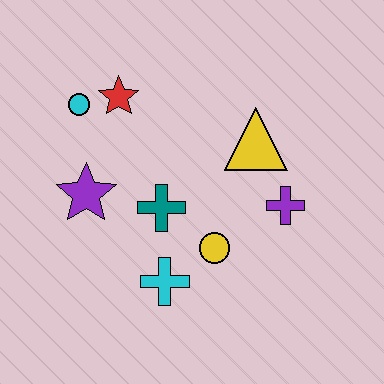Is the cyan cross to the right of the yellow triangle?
No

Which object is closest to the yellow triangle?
The purple cross is closest to the yellow triangle.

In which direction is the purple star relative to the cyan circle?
The purple star is below the cyan circle.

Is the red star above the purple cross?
Yes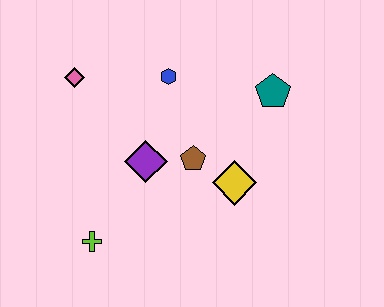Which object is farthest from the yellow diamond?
The pink diamond is farthest from the yellow diamond.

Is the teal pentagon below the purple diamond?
No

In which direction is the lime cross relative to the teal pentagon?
The lime cross is to the left of the teal pentagon.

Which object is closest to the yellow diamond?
The brown pentagon is closest to the yellow diamond.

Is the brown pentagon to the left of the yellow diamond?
Yes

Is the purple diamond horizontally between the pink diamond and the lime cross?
No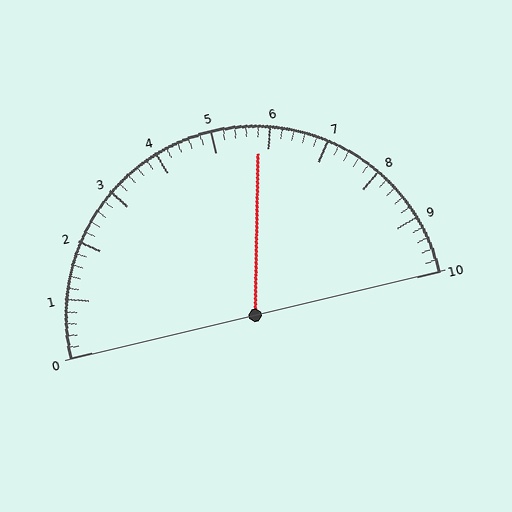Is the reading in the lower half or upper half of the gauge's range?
The reading is in the upper half of the range (0 to 10).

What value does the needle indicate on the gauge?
The needle indicates approximately 5.8.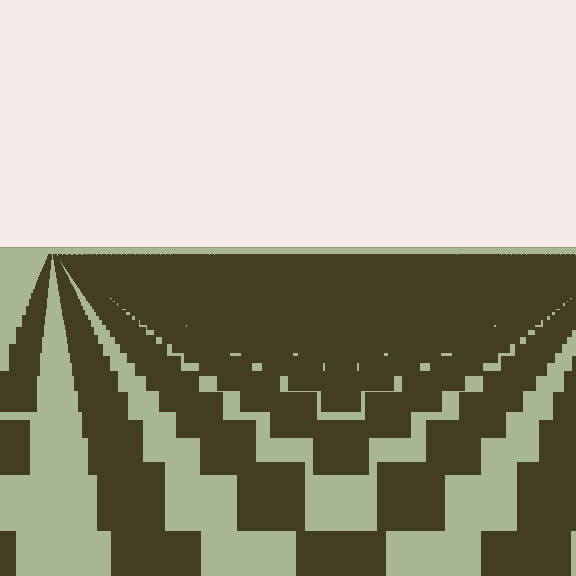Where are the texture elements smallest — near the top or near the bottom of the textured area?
Near the top.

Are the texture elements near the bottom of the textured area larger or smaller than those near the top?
Larger. Near the bottom, elements are closer to the viewer and appear at a bigger on-screen size.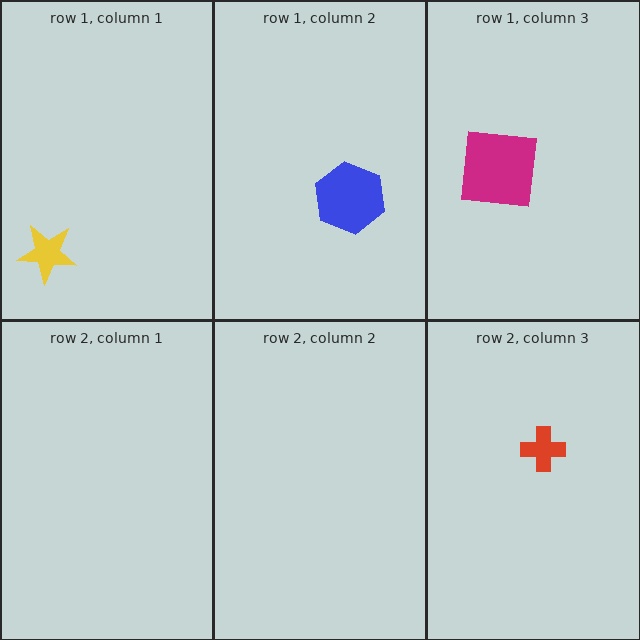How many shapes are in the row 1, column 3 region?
1.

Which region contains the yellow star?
The row 1, column 1 region.